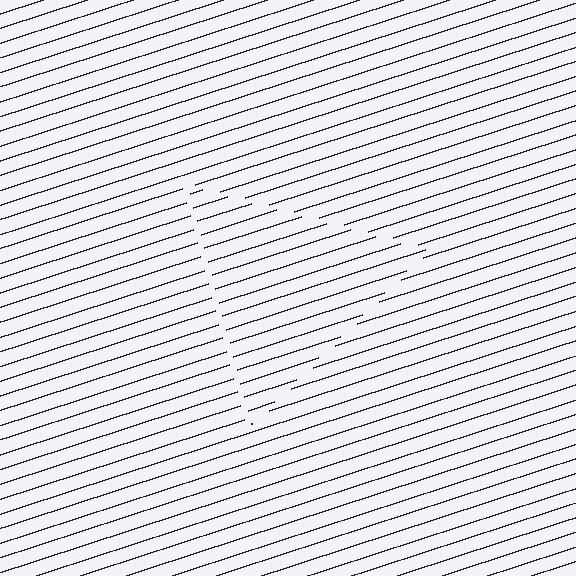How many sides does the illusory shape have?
3 sides — the line-ends trace a triangle.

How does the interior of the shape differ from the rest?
The interior of the shape contains the same grating, shifted by half a period — the contour is defined by the phase discontinuity where line-ends from the inner and outer gratings abut.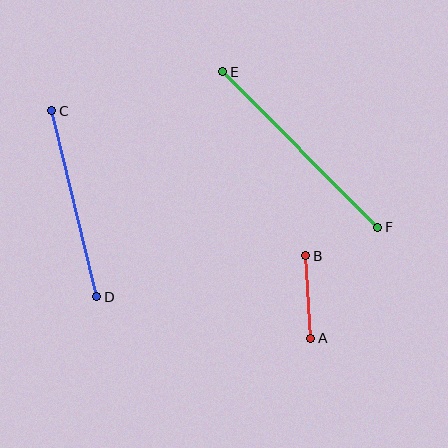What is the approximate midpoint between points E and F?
The midpoint is at approximately (300, 149) pixels.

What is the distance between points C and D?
The distance is approximately 191 pixels.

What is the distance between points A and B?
The distance is approximately 83 pixels.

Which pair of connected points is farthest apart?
Points E and F are farthest apart.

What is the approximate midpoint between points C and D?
The midpoint is at approximately (74, 204) pixels.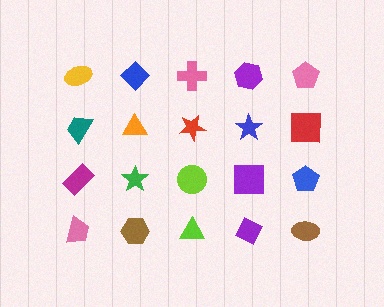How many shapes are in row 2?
5 shapes.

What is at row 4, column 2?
A brown hexagon.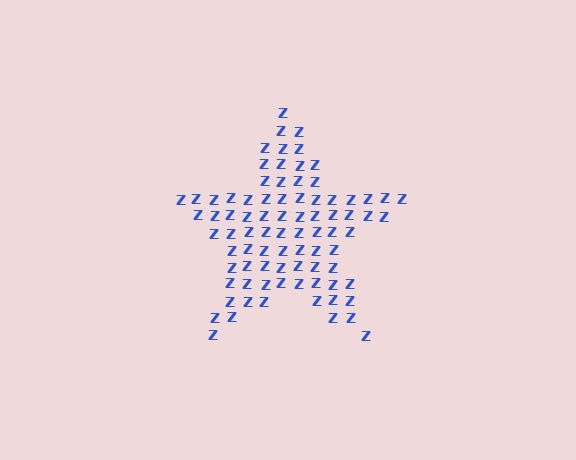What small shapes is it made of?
It is made of small letter Z's.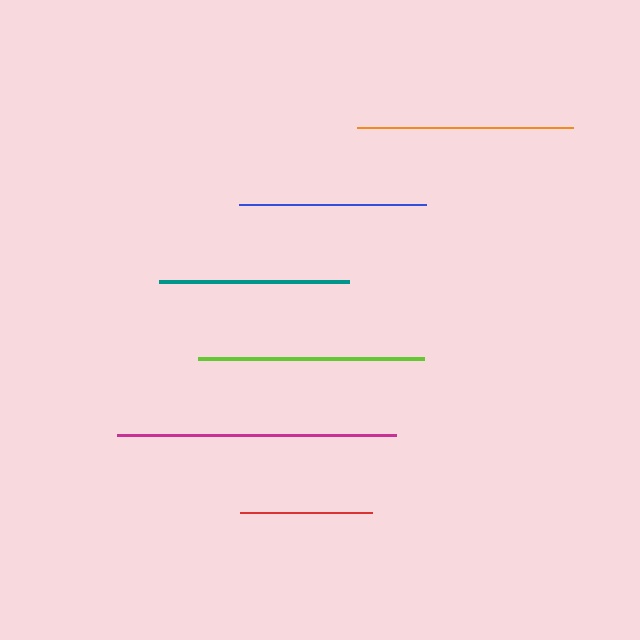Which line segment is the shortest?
The red line is the shortest at approximately 132 pixels.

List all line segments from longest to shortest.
From longest to shortest: magenta, lime, orange, teal, blue, red.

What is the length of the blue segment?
The blue segment is approximately 187 pixels long.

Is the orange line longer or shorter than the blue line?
The orange line is longer than the blue line.